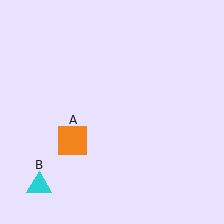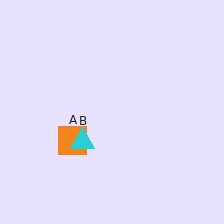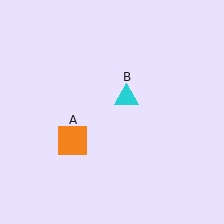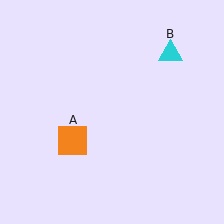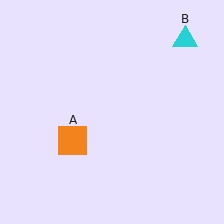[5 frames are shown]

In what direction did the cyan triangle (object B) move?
The cyan triangle (object B) moved up and to the right.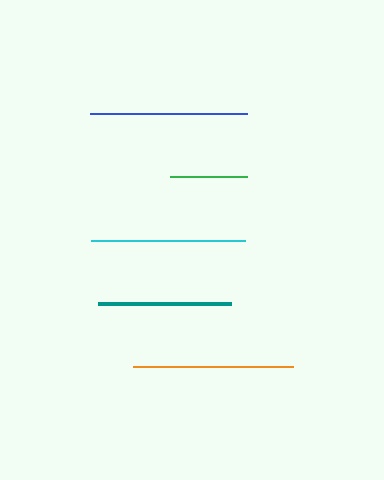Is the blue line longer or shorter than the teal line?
The blue line is longer than the teal line.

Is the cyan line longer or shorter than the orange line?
The orange line is longer than the cyan line.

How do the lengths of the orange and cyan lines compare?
The orange and cyan lines are approximately the same length.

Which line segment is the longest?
The orange line is the longest at approximately 161 pixels.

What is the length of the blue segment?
The blue segment is approximately 157 pixels long.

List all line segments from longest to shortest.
From longest to shortest: orange, blue, cyan, teal, green.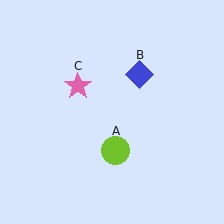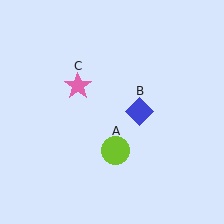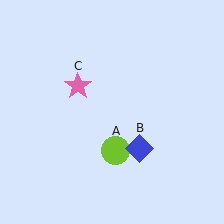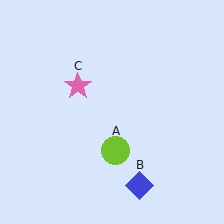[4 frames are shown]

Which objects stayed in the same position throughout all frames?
Lime circle (object A) and pink star (object C) remained stationary.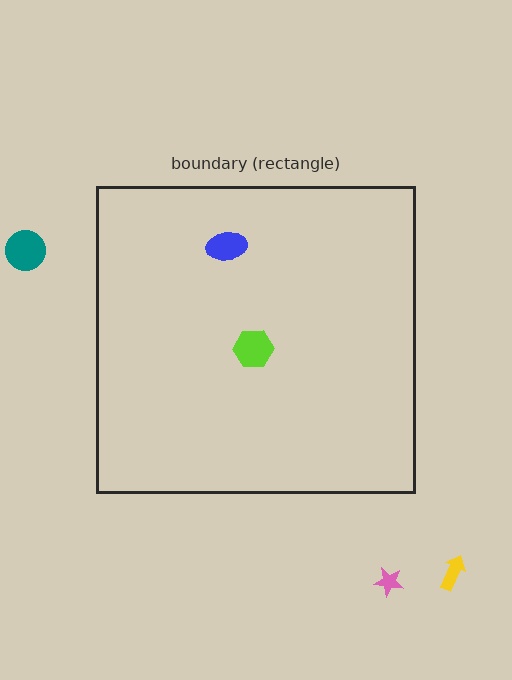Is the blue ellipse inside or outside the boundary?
Inside.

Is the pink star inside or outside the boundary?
Outside.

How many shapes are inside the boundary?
2 inside, 3 outside.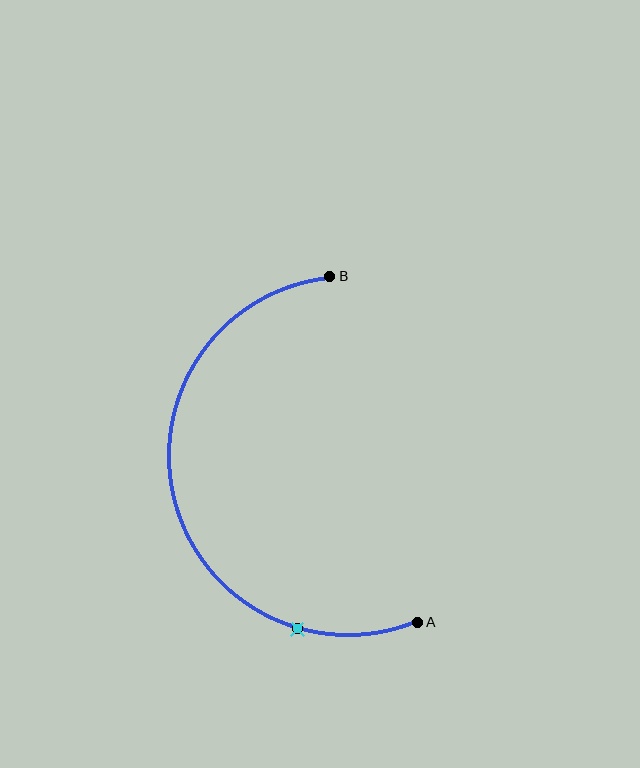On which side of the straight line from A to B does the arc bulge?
The arc bulges to the left of the straight line connecting A and B.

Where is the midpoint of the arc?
The arc midpoint is the point on the curve farthest from the straight line joining A and B. It sits to the left of that line.